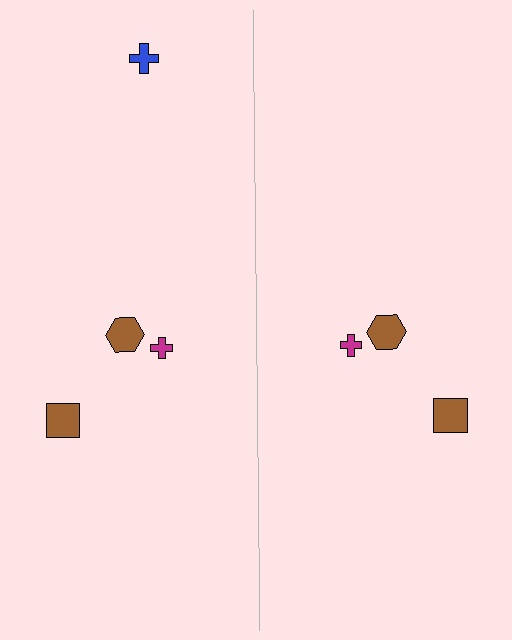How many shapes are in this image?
There are 7 shapes in this image.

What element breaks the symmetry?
A blue cross is missing from the right side.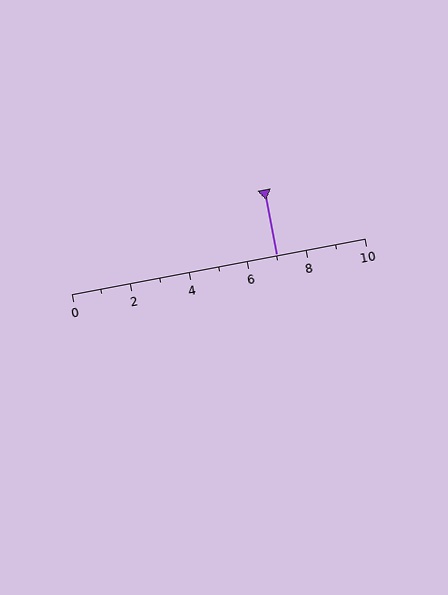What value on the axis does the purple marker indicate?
The marker indicates approximately 7.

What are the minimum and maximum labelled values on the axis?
The axis runs from 0 to 10.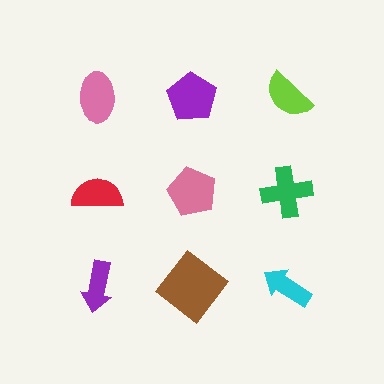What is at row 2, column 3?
A green cross.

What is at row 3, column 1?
A purple arrow.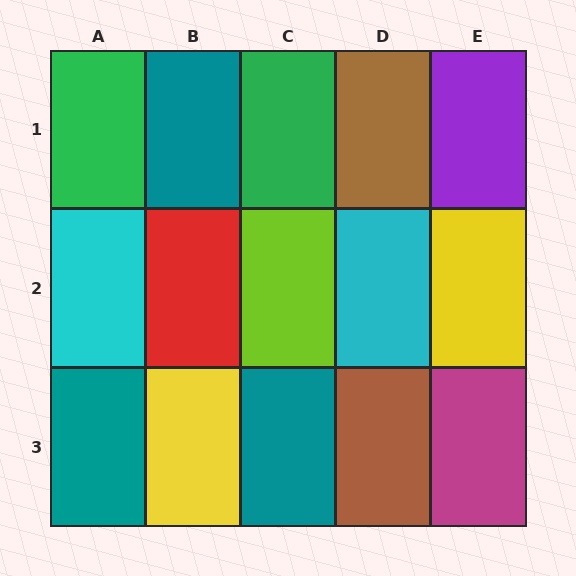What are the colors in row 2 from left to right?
Cyan, red, lime, cyan, yellow.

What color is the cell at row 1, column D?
Brown.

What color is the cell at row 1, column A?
Green.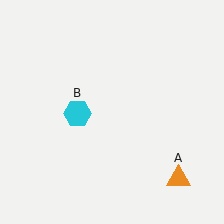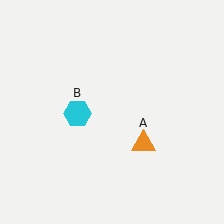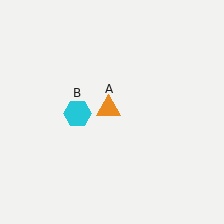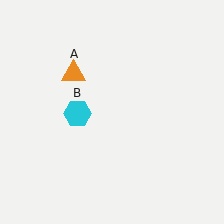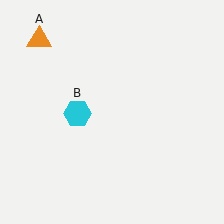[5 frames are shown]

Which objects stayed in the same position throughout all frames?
Cyan hexagon (object B) remained stationary.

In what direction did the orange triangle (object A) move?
The orange triangle (object A) moved up and to the left.